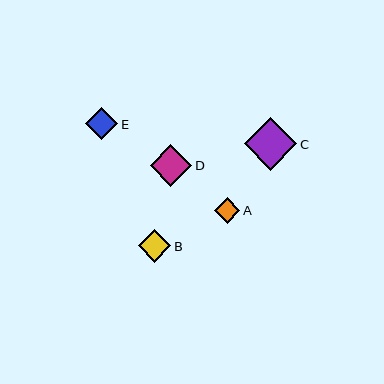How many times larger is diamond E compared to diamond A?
Diamond E is approximately 1.3 times the size of diamond A.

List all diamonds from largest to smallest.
From largest to smallest: C, D, B, E, A.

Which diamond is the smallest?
Diamond A is the smallest with a size of approximately 25 pixels.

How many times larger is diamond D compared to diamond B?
Diamond D is approximately 1.3 times the size of diamond B.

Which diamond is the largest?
Diamond C is the largest with a size of approximately 53 pixels.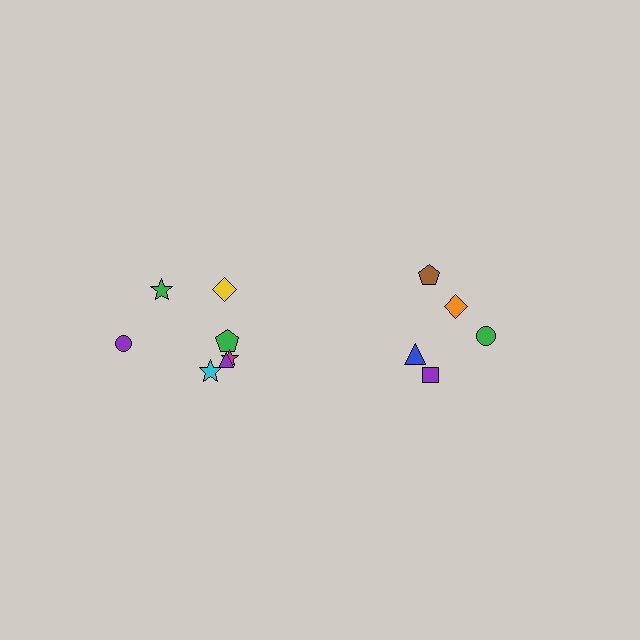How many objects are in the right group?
There are 5 objects.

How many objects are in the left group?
There are 7 objects.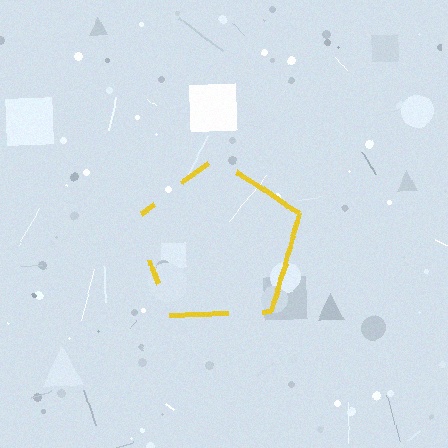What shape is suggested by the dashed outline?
The dashed outline suggests a pentagon.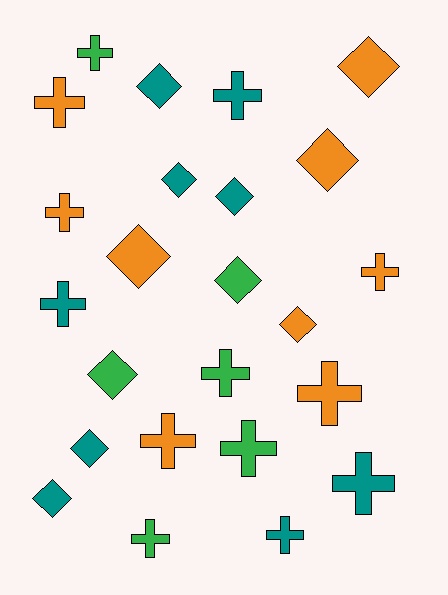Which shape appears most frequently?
Cross, with 13 objects.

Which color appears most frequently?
Orange, with 9 objects.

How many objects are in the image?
There are 24 objects.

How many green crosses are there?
There are 4 green crosses.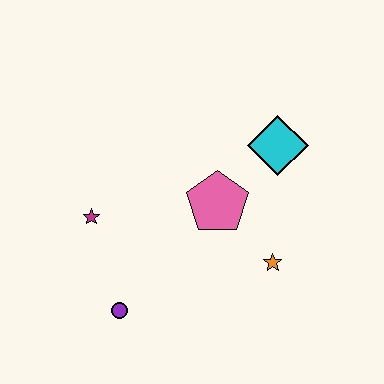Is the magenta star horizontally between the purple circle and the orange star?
No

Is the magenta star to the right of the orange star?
No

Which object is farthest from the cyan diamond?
The purple circle is farthest from the cyan diamond.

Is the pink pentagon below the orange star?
No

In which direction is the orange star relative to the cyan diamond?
The orange star is below the cyan diamond.